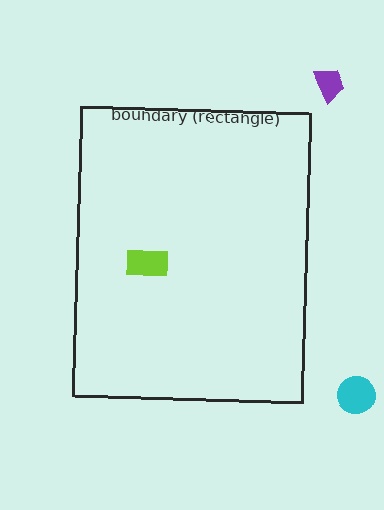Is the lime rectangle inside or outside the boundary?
Inside.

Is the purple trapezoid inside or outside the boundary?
Outside.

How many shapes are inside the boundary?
1 inside, 2 outside.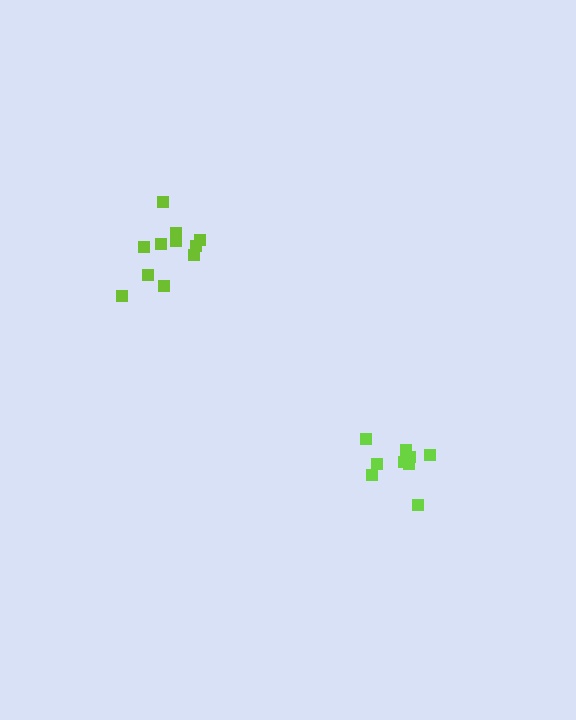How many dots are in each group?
Group 1: 10 dots, Group 2: 11 dots (21 total).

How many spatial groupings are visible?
There are 2 spatial groupings.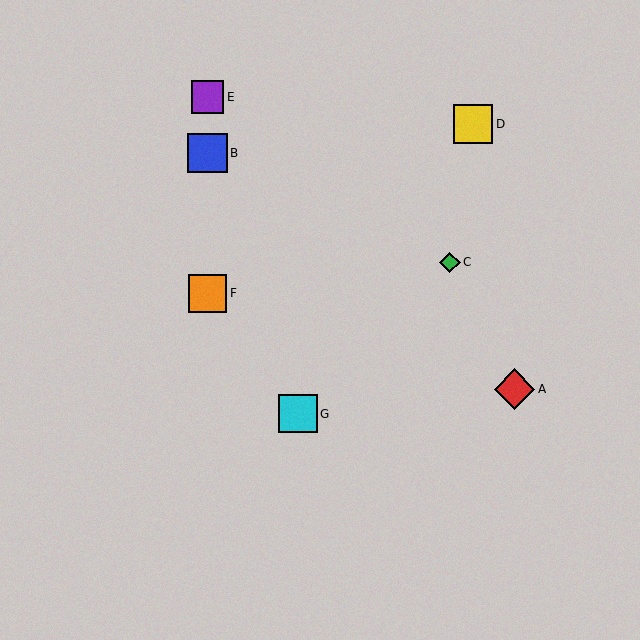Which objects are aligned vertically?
Objects B, E, F are aligned vertically.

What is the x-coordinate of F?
Object F is at x≈207.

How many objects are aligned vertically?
3 objects (B, E, F) are aligned vertically.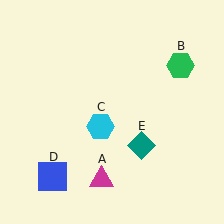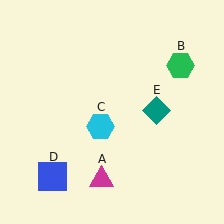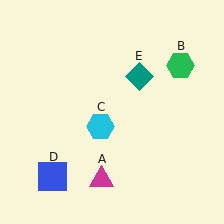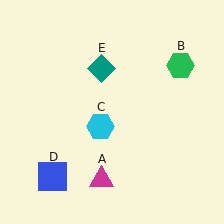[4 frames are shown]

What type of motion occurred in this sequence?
The teal diamond (object E) rotated counterclockwise around the center of the scene.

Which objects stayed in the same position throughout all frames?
Magenta triangle (object A) and green hexagon (object B) and cyan hexagon (object C) and blue square (object D) remained stationary.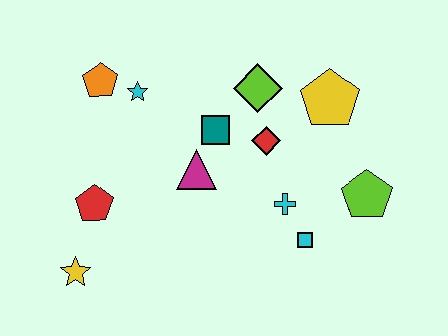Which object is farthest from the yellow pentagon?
The yellow star is farthest from the yellow pentagon.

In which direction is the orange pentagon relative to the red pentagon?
The orange pentagon is above the red pentagon.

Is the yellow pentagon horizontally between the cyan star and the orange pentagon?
No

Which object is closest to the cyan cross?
The cyan square is closest to the cyan cross.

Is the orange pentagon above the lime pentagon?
Yes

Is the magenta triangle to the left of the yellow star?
No